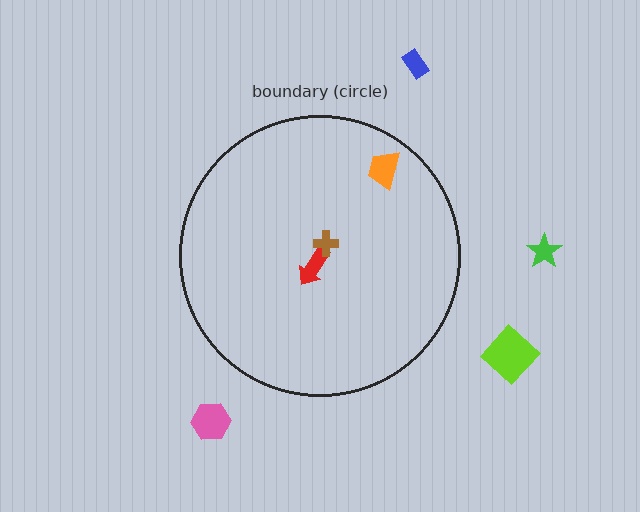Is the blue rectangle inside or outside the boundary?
Outside.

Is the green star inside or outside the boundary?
Outside.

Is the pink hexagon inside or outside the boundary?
Outside.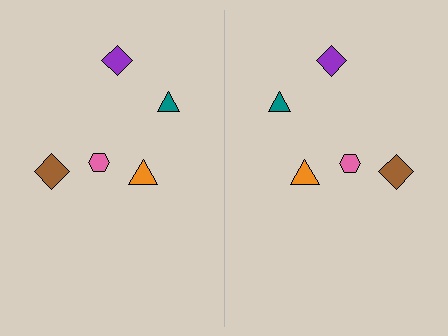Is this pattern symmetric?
Yes, this pattern has bilateral (reflection) symmetry.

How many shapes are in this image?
There are 10 shapes in this image.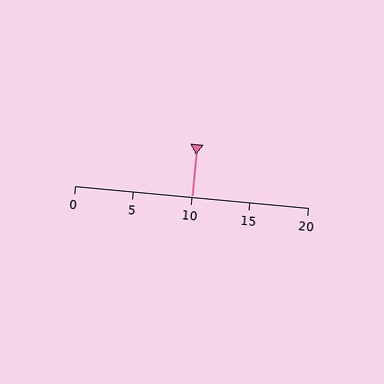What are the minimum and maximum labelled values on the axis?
The axis runs from 0 to 20.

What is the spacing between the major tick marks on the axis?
The major ticks are spaced 5 apart.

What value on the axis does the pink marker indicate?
The marker indicates approximately 10.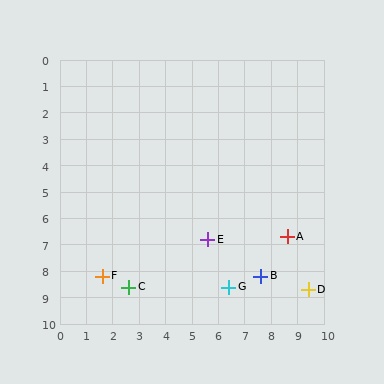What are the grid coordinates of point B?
Point B is at approximately (7.6, 8.2).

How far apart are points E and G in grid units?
Points E and G are about 2.0 grid units apart.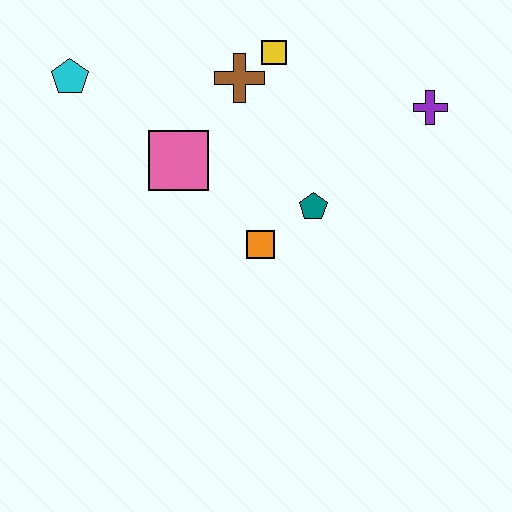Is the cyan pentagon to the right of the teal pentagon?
No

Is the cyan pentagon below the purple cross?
No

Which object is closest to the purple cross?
The teal pentagon is closest to the purple cross.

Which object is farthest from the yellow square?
The cyan pentagon is farthest from the yellow square.